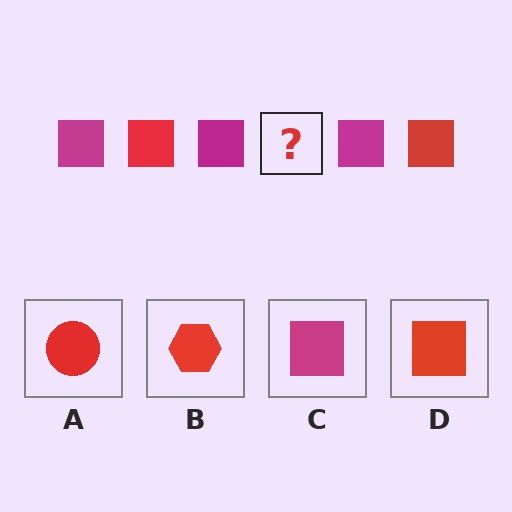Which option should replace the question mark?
Option D.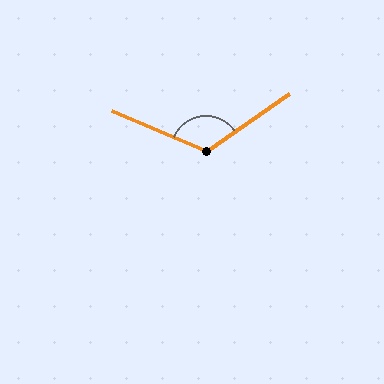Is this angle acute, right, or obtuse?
It is obtuse.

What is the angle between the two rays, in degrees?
Approximately 122 degrees.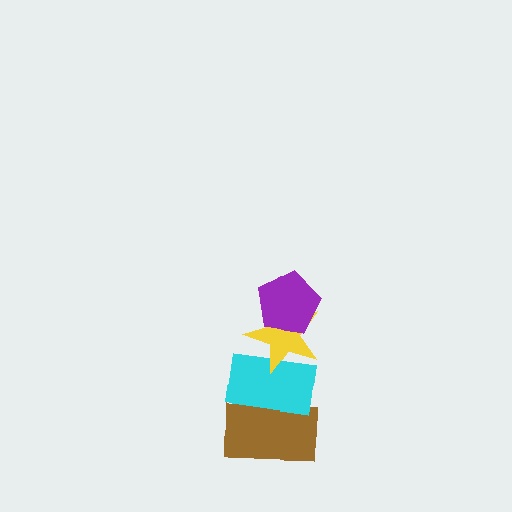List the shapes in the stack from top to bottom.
From top to bottom: the purple pentagon, the yellow star, the cyan rectangle, the brown rectangle.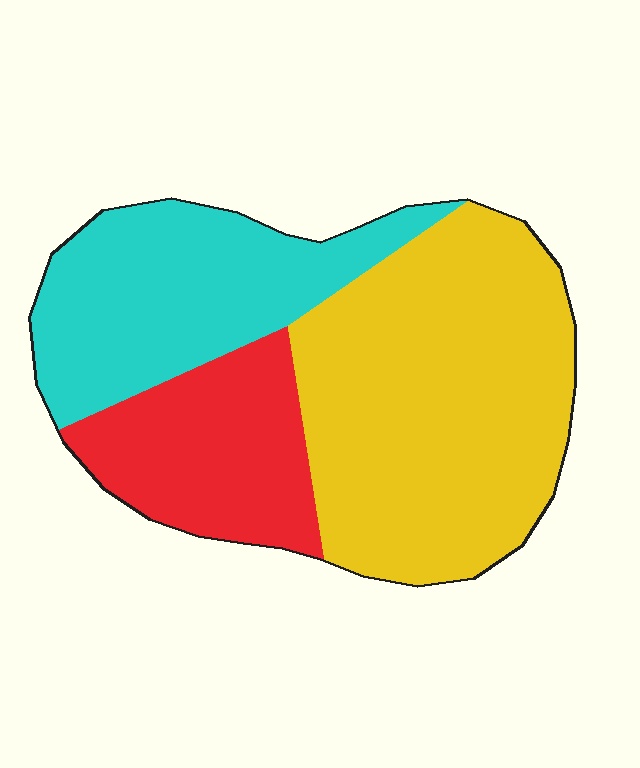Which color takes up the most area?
Yellow, at roughly 50%.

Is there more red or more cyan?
Cyan.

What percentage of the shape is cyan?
Cyan covers roughly 30% of the shape.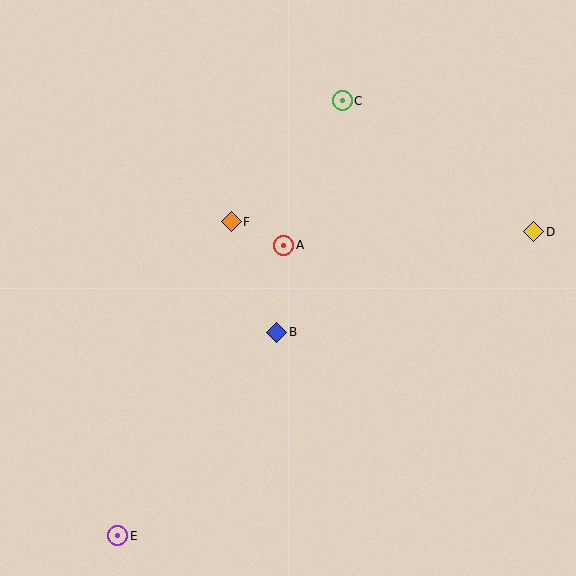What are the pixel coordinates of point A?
Point A is at (284, 245).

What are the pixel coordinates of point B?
Point B is at (277, 332).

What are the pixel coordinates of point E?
Point E is at (118, 536).